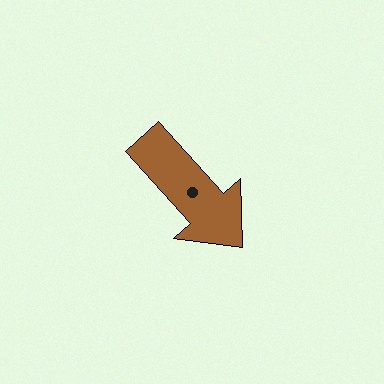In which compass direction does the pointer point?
Southeast.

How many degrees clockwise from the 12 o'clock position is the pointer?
Approximately 138 degrees.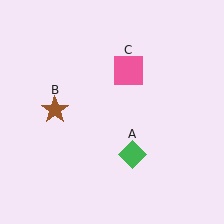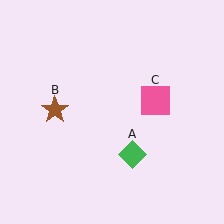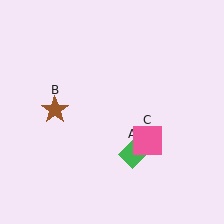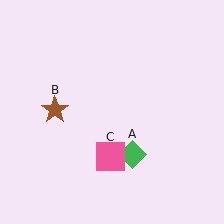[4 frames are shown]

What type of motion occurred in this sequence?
The pink square (object C) rotated clockwise around the center of the scene.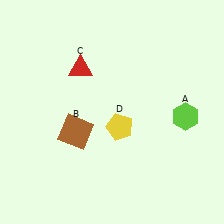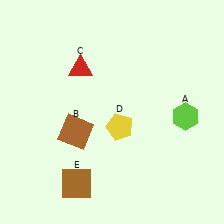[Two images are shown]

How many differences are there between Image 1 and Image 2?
There is 1 difference between the two images.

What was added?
A brown square (E) was added in Image 2.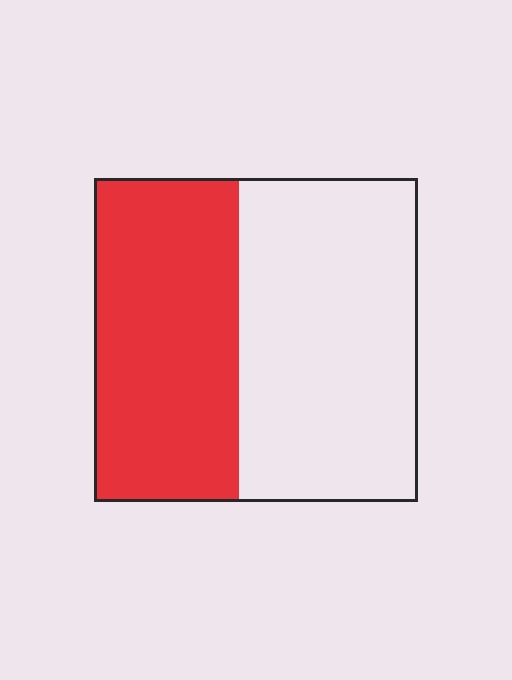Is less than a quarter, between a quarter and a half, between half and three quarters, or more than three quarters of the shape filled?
Between a quarter and a half.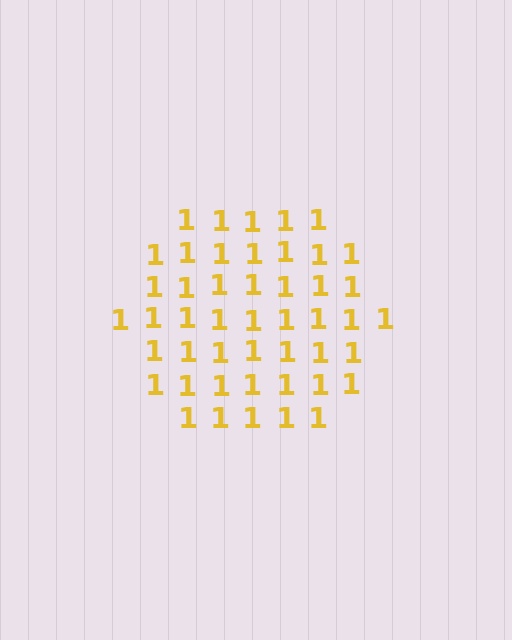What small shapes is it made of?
It is made of small digit 1's.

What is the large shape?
The large shape is a hexagon.